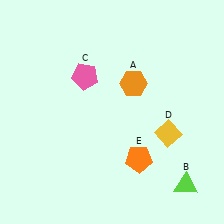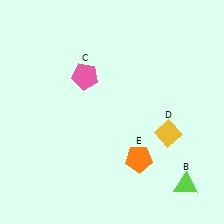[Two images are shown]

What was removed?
The orange hexagon (A) was removed in Image 2.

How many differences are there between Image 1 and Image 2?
There is 1 difference between the two images.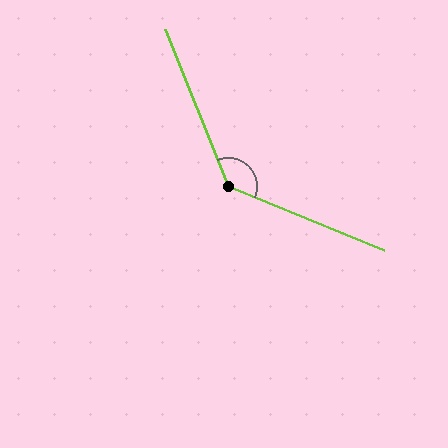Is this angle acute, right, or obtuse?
It is obtuse.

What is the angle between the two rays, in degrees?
Approximately 134 degrees.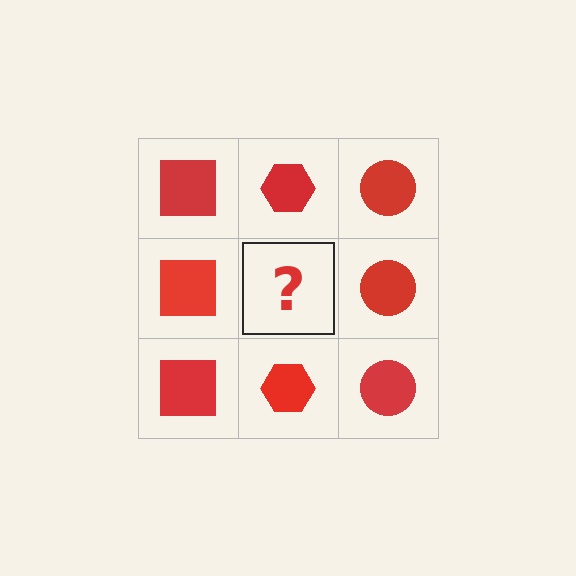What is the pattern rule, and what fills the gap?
The rule is that each column has a consistent shape. The gap should be filled with a red hexagon.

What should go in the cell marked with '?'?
The missing cell should contain a red hexagon.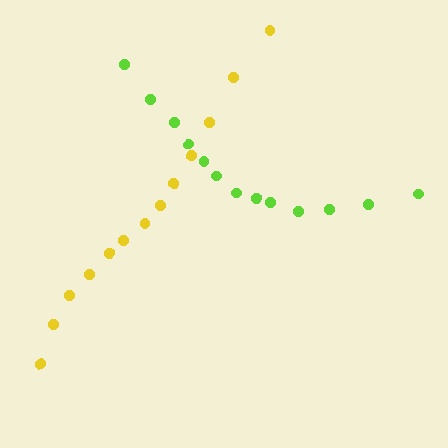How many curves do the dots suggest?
There are 2 distinct paths.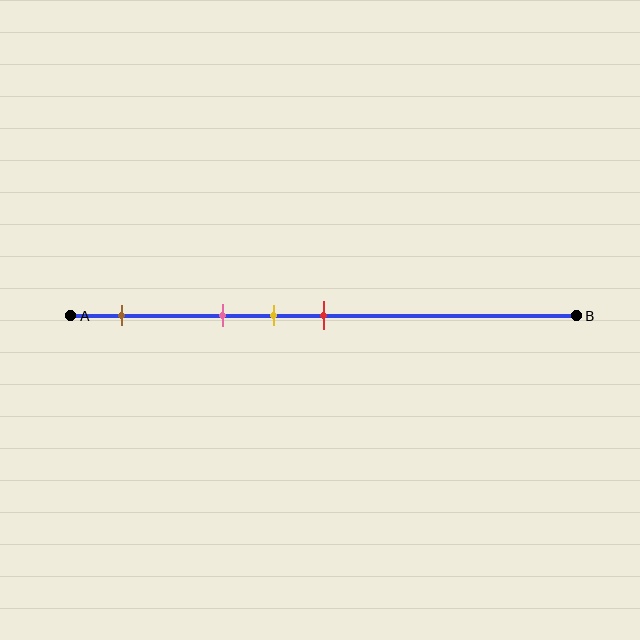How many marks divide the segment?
There are 4 marks dividing the segment.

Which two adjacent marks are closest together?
The yellow and red marks are the closest adjacent pair.